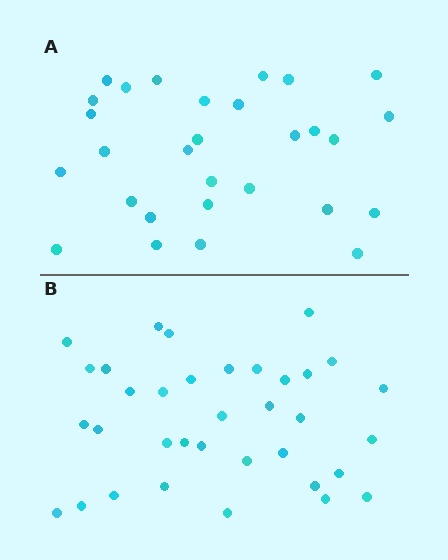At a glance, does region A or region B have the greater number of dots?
Region B (the bottom region) has more dots.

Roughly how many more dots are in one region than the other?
Region B has about 6 more dots than region A.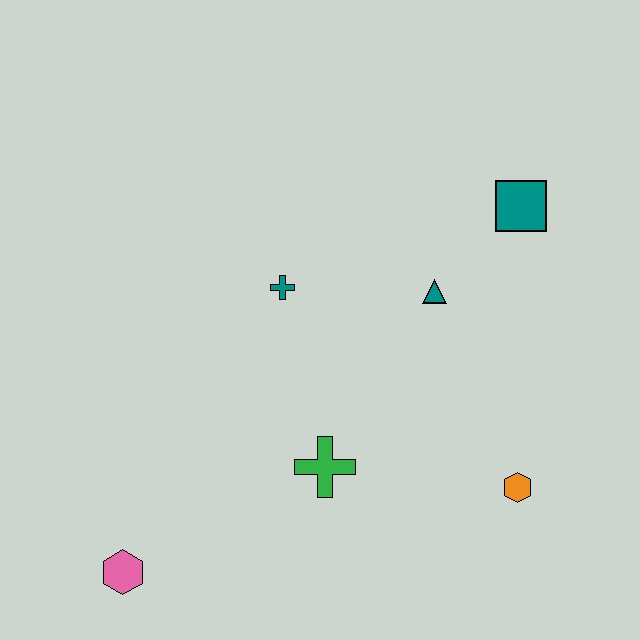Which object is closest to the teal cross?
The teal triangle is closest to the teal cross.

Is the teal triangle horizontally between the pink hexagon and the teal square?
Yes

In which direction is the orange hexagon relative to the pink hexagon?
The orange hexagon is to the right of the pink hexagon.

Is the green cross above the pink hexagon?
Yes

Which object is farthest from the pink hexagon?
The teal square is farthest from the pink hexagon.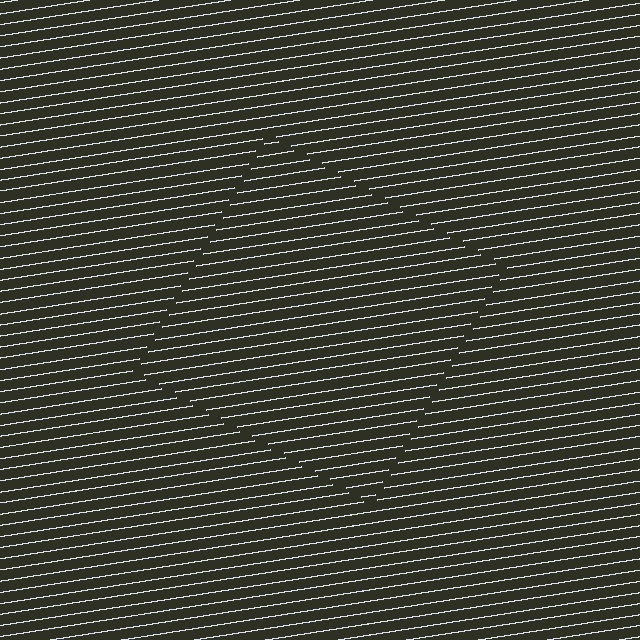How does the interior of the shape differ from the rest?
The interior of the shape contains the same grating, shifted by half a period — the contour is defined by the phase discontinuity where line-ends from the inner and outer gratings abut.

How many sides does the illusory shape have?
4 sides — the line-ends trace a square.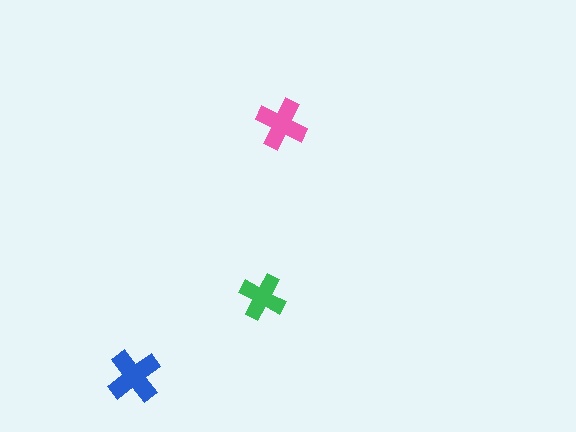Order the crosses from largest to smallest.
the blue one, the pink one, the green one.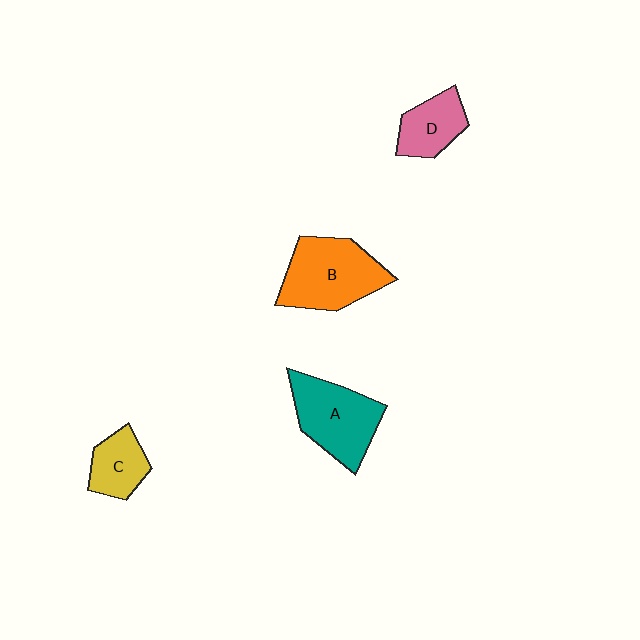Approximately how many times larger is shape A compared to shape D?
Approximately 1.6 times.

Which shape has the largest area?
Shape B (orange).